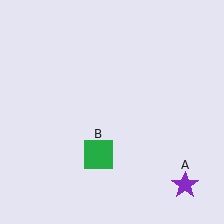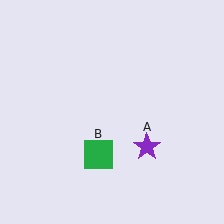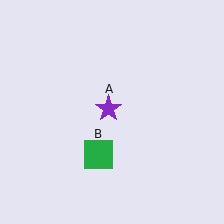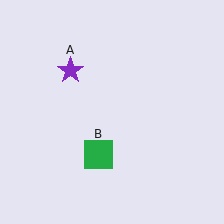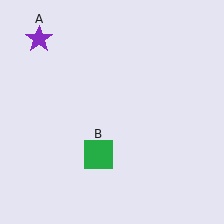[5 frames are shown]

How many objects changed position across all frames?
1 object changed position: purple star (object A).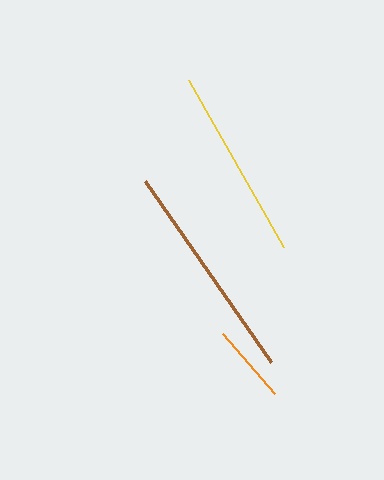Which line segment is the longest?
The brown line is the longest at approximately 220 pixels.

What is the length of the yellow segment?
The yellow segment is approximately 193 pixels long.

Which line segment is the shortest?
The orange line is the shortest at approximately 79 pixels.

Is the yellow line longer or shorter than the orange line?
The yellow line is longer than the orange line.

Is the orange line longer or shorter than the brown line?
The brown line is longer than the orange line.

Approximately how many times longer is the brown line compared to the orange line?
The brown line is approximately 2.8 times the length of the orange line.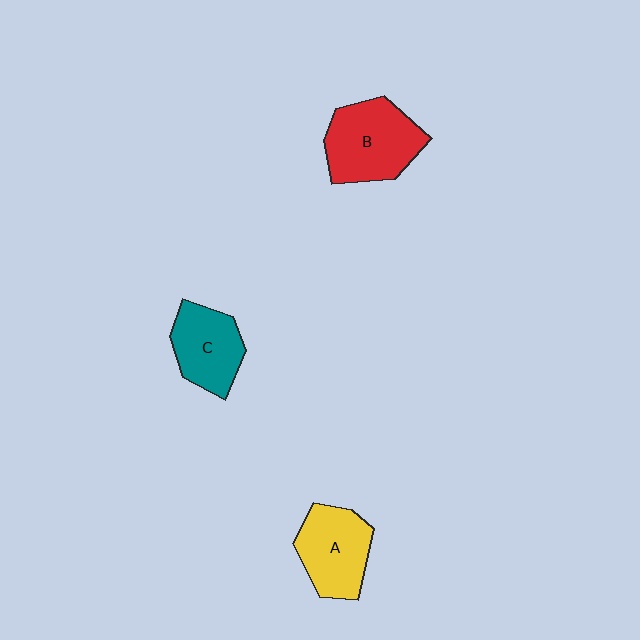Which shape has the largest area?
Shape B (red).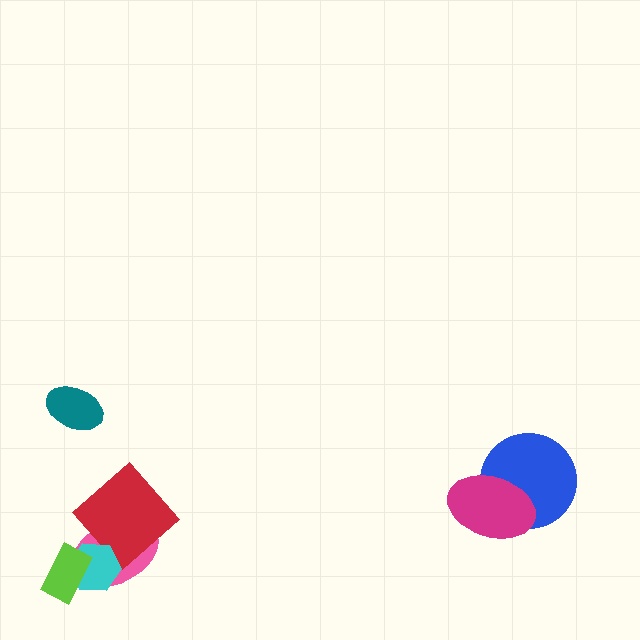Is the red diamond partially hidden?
No, no other shape covers it.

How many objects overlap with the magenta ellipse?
1 object overlaps with the magenta ellipse.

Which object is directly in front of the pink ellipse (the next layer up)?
The red diamond is directly in front of the pink ellipse.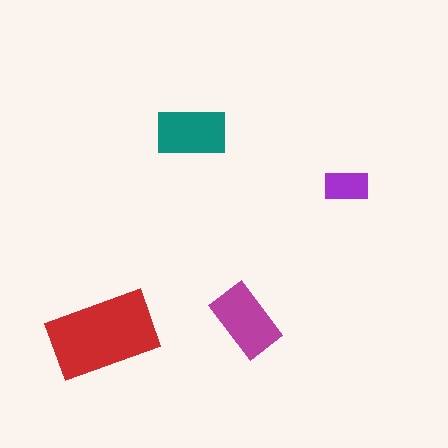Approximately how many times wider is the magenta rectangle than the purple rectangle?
About 1.5 times wider.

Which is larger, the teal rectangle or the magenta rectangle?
The magenta one.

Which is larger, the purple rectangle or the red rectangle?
The red one.